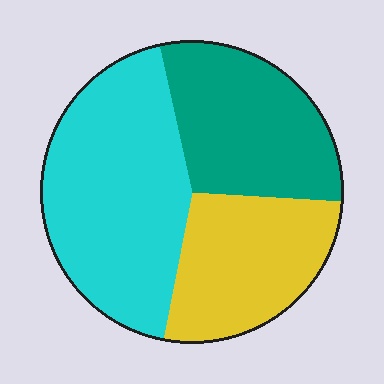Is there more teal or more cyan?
Cyan.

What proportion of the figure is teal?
Teal takes up about one third (1/3) of the figure.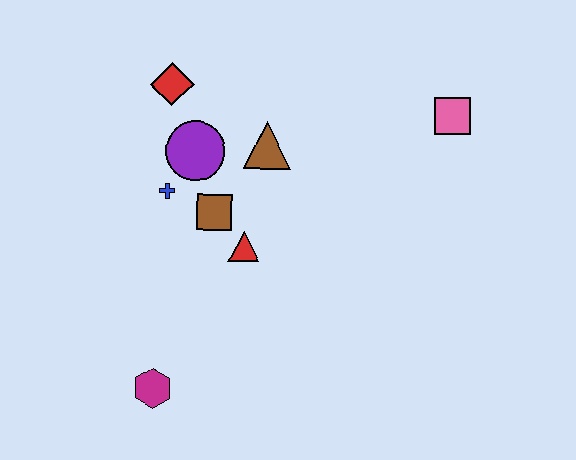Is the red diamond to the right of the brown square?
No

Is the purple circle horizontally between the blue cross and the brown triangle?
Yes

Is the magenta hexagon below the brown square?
Yes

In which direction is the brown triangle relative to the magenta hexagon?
The brown triangle is above the magenta hexagon.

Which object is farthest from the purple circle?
The pink square is farthest from the purple circle.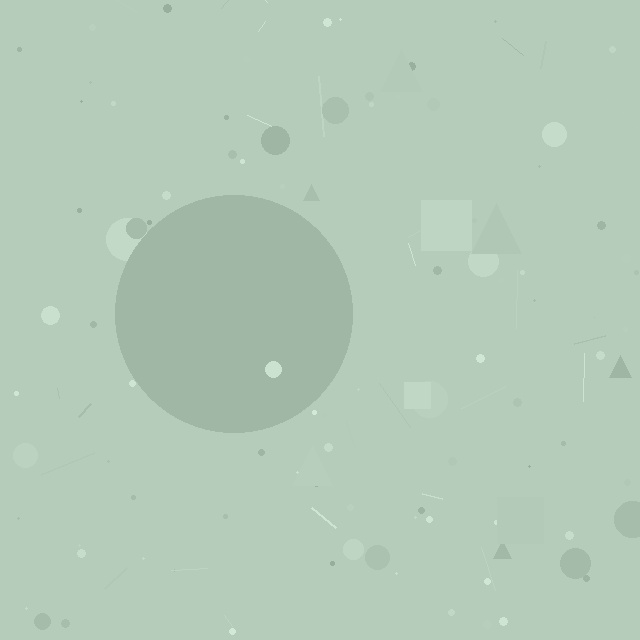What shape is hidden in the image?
A circle is hidden in the image.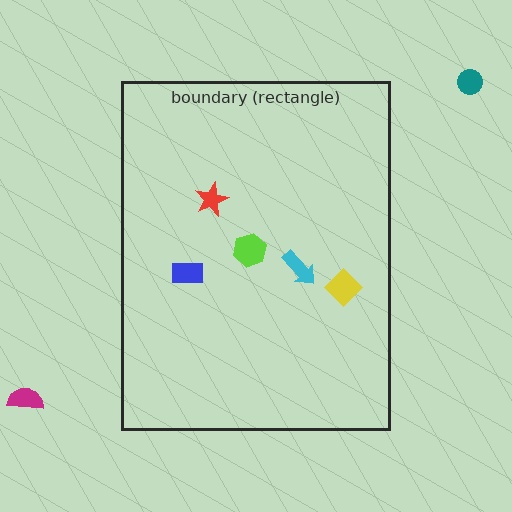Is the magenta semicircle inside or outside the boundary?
Outside.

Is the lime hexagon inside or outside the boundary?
Inside.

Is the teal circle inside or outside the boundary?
Outside.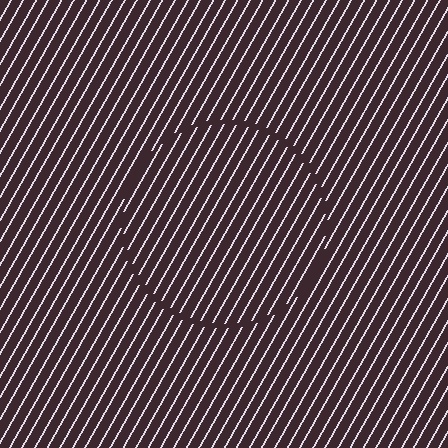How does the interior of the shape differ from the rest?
The interior of the shape contains the same grating, shifted by half a period — the contour is defined by the phase discontinuity where line-ends from the inner and outer gratings abut.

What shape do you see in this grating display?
An illusory circle. The interior of the shape contains the same grating, shifted by half a period — the contour is defined by the phase discontinuity where line-ends from the inner and outer gratings abut.